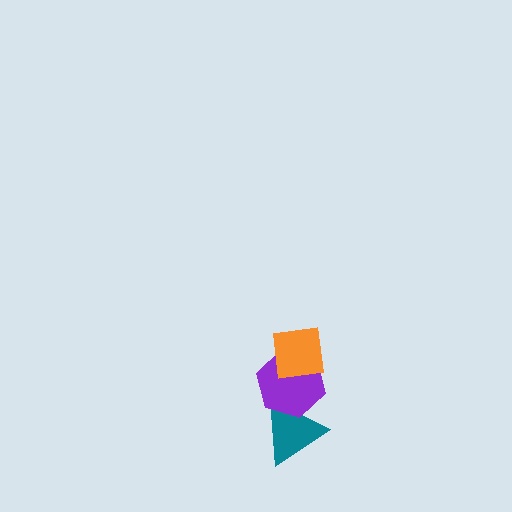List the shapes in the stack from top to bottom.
From top to bottom: the orange square, the purple hexagon, the teal triangle.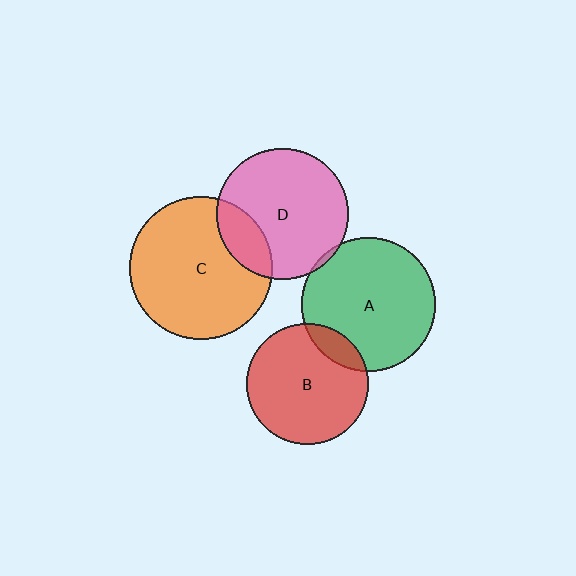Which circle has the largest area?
Circle C (orange).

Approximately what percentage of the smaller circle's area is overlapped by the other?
Approximately 20%.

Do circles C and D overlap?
Yes.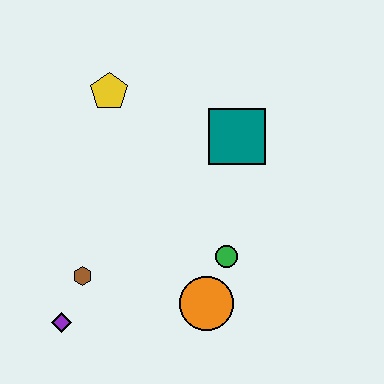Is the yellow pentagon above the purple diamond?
Yes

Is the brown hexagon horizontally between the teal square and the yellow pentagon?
No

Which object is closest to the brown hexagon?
The purple diamond is closest to the brown hexagon.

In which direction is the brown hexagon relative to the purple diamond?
The brown hexagon is above the purple diamond.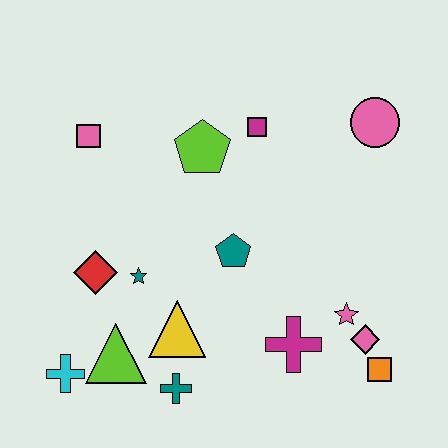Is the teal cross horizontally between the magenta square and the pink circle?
No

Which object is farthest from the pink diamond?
The pink square is farthest from the pink diamond.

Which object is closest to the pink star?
The pink diamond is closest to the pink star.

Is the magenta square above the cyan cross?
Yes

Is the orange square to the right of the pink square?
Yes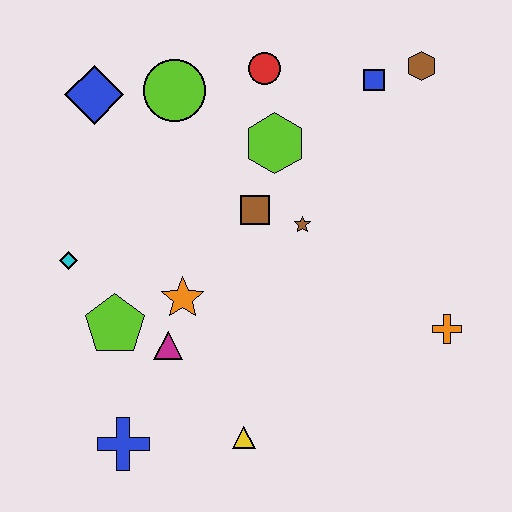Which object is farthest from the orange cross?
The blue diamond is farthest from the orange cross.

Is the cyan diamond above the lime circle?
No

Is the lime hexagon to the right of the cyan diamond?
Yes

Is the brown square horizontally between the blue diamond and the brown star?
Yes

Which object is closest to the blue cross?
The magenta triangle is closest to the blue cross.